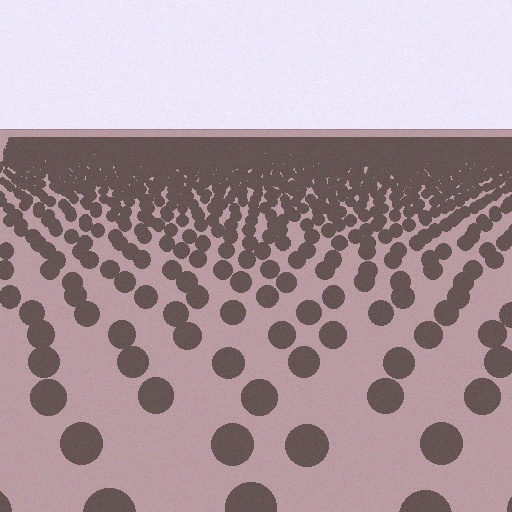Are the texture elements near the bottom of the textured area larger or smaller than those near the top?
Larger. Near the bottom, elements are closer to the viewer and appear at a bigger on-screen size.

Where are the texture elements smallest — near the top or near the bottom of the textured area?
Near the top.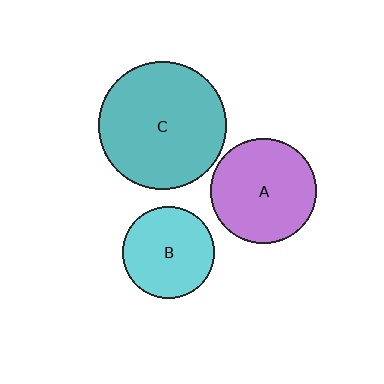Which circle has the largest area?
Circle C (teal).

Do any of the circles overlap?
No, none of the circles overlap.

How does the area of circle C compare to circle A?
Approximately 1.5 times.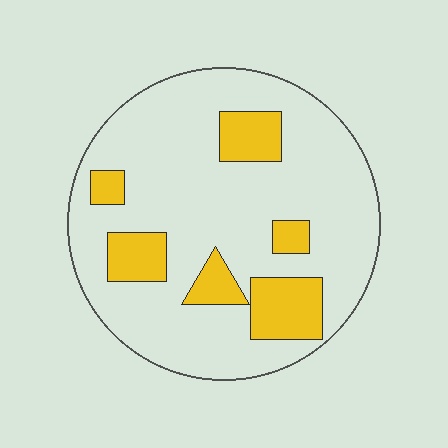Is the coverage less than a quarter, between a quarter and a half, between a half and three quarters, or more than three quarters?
Less than a quarter.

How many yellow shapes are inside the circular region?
6.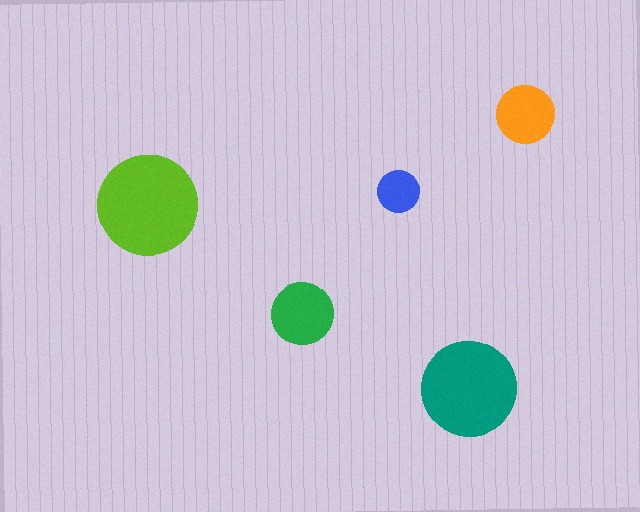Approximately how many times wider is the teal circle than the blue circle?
About 2 times wider.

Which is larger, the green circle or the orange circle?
The green one.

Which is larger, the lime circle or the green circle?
The lime one.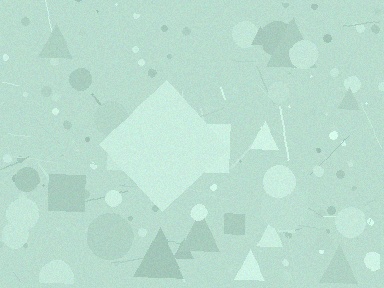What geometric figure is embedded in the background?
A diamond is embedded in the background.